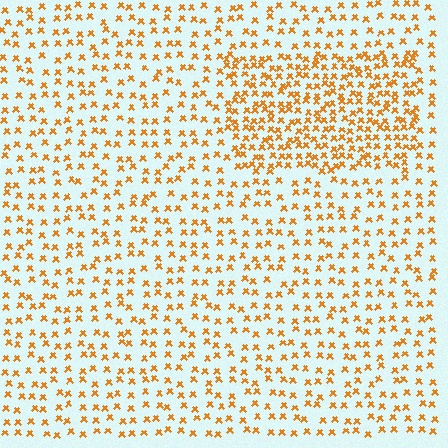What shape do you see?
I see a rectangle.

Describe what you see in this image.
The image contains small orange elements arranged at two different densities. A rectangle-shaped region is visible where the elements are more densely packed than the surrounding area.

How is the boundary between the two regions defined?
The boundary is defined by a change in element density (approximately 2.0x ratio). All elements are the same color, size, and shape.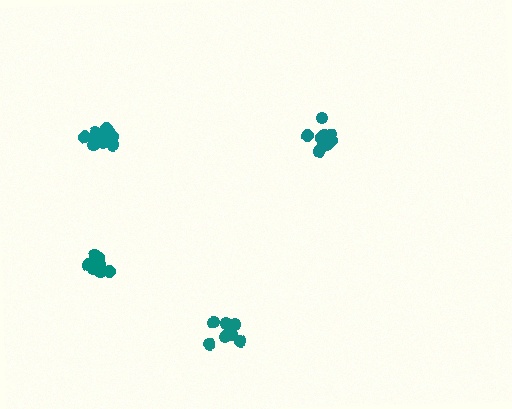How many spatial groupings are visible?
There are 4 spatial groupings.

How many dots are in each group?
Group 1: 11 dots, Group 2: 13 dots, Group 3: 8 dots, Group 4: 11 dots (43 total).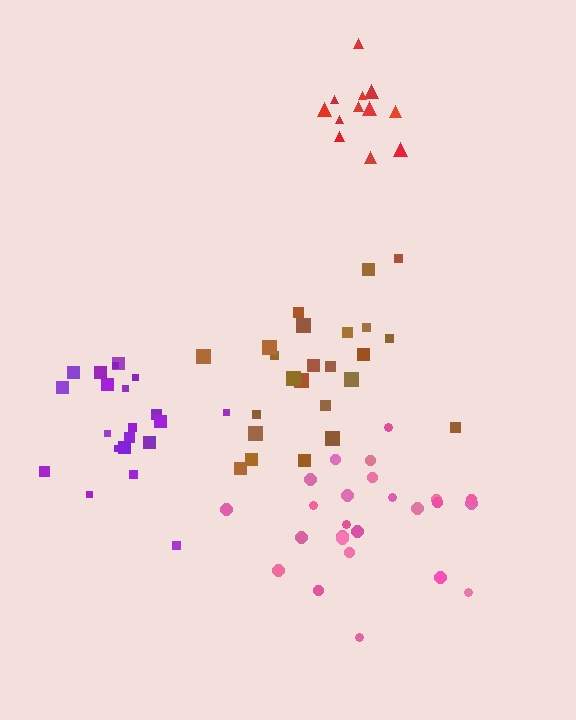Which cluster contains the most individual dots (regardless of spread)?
Pink (25).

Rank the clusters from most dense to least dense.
purple, red, brown, pink.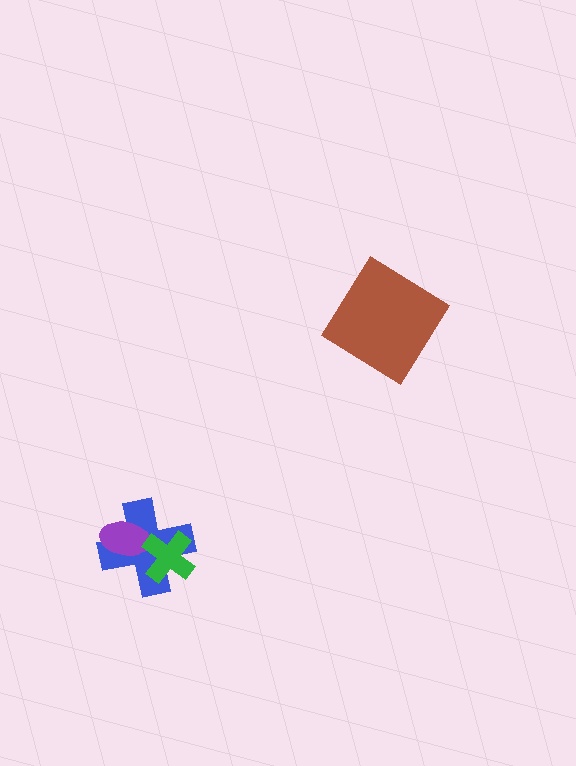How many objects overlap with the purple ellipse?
2 objects overlap with the purple ellipse.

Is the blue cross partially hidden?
Yes, it is partially covered by another shape.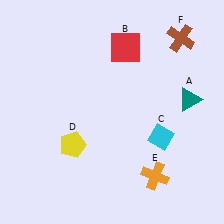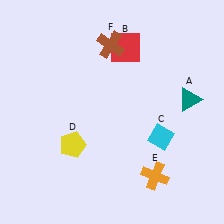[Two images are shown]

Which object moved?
The brown cross (F) moved left.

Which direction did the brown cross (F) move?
The brown cross (F) moved left.